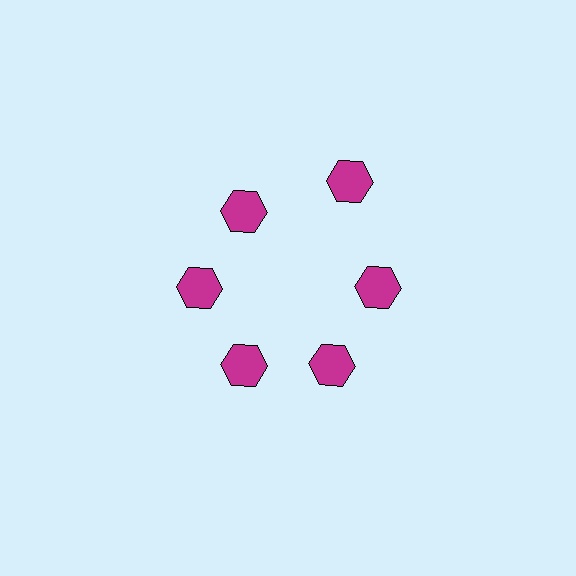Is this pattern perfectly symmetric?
No. The 6 magenta hexagons are arranged in a ring, but one element near the 1 o'clock position is pushed outward from the center, breaking the 6-fold rotational symmetry.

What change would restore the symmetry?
The symmetry would be restored by moving it inward, back onto the ring so that all 6 hexagons sit at equal angles and equal distance from the center.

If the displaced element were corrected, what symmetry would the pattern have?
It would have 6-fold rotational symmetry — the pattern would map onto itself every 60 degrees.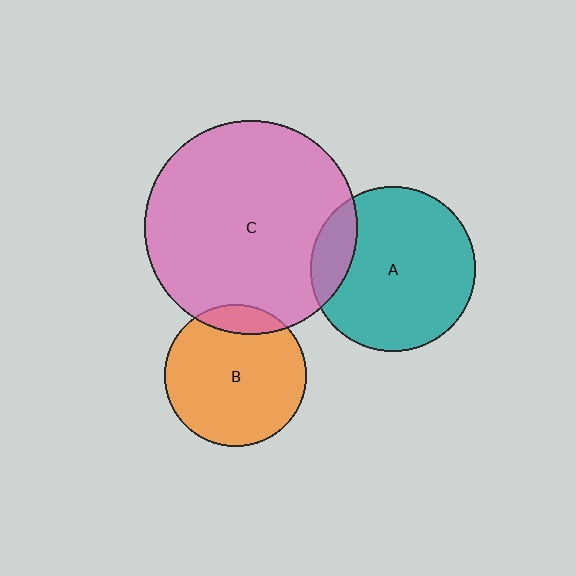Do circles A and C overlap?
Yes.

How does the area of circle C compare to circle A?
Approximately 1.7 times.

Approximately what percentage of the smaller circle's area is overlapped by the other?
Approximately 15%.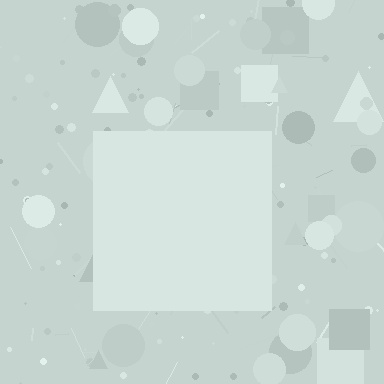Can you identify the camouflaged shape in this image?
The camouflaged shape is a square.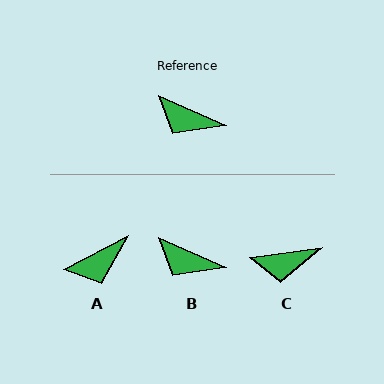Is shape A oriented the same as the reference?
No, it is off by about 51 degrees.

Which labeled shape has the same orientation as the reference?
B.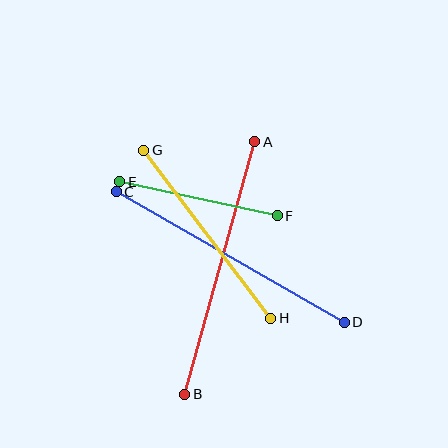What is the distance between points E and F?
The distance is approximately 161 pixels.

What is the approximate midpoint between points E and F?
The midpoint is at approximately (198, 199) pixels.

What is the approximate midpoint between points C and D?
The midpoint is at approximately (230, 257) pixels.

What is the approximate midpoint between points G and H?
The midpoint is at approximately (207, 234) pixels.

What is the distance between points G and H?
The distance is approximately 210 pixels.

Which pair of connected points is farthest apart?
Points C and D are farthest apart.